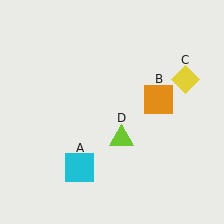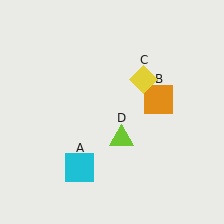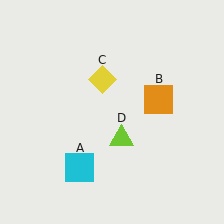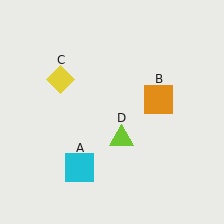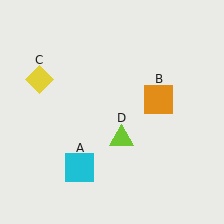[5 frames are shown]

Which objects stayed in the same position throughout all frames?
Cyan square (object A) and orange square (object B) and lime triangle (object D) remained stationary.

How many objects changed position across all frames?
1 object changed position: yellow diamond (object C).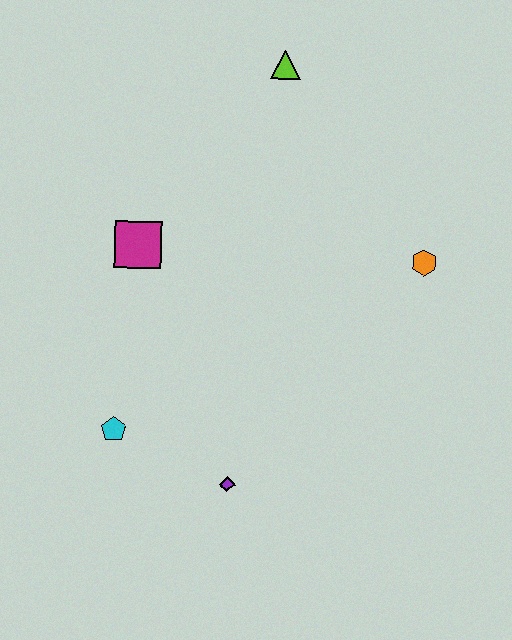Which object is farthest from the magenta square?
The orange hexagon is farthest from the magenta square.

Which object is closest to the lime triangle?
The magenta square is closest to the lime triangle.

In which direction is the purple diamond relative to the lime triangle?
The purple diamond is below the lime triangle.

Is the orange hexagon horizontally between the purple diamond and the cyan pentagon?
No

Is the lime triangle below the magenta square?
No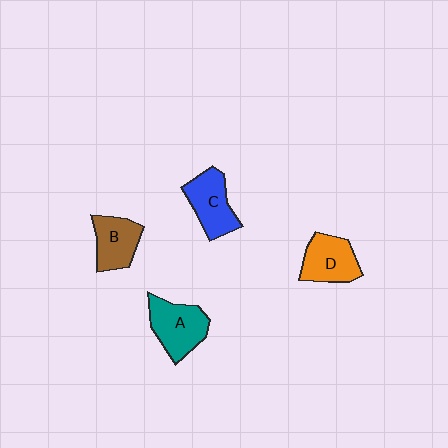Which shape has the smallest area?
Shape B (brown).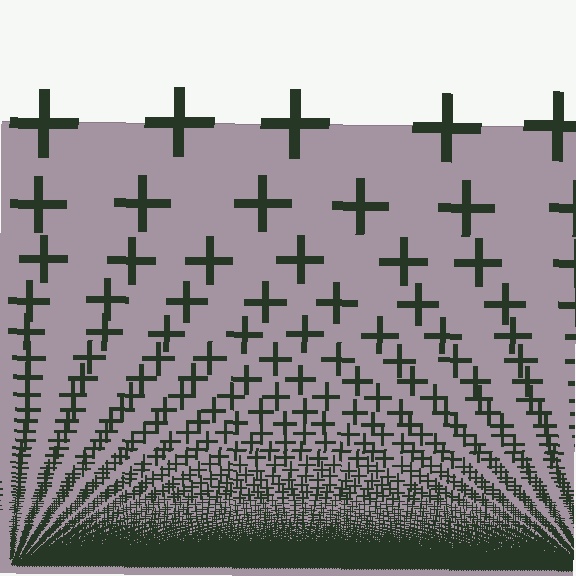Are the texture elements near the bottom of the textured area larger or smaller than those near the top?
Smaller. The gradient is inverted — elements near the bottom are smaller and denser.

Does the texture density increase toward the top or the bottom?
Density increases toward the bottom.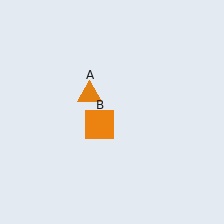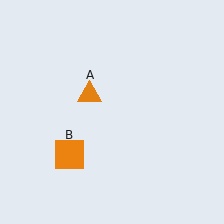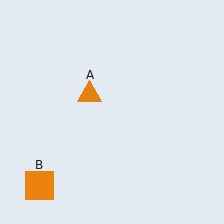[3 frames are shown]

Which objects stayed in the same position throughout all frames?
Orange triangle (object A) remained stationary.